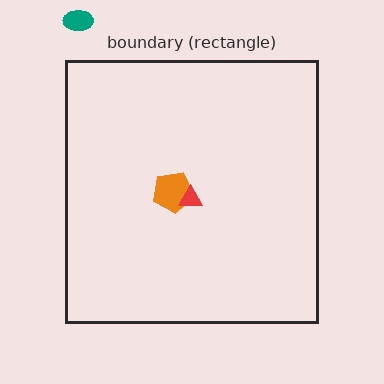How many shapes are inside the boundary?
2 inside, 1 outside.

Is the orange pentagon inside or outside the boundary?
Inside.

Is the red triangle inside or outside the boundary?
Inside.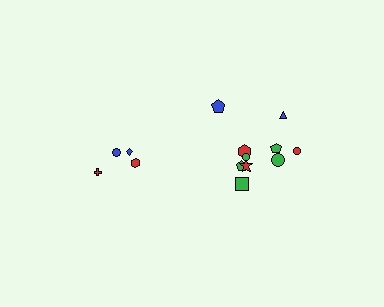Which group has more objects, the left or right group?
The right group.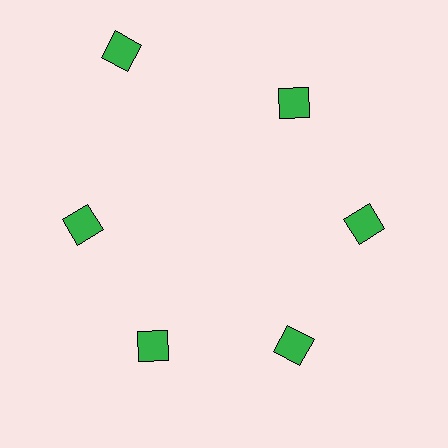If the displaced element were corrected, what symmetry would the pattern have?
It would have 6-fold rotational symmetry — the pattern would map onto itself every 60 degrees.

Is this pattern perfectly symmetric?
No. The 6 green diamonds are arranged in a ring, but one element near the 11 o'clock position is pushed outward from the center, breaking the 6-fold rotational symmetry.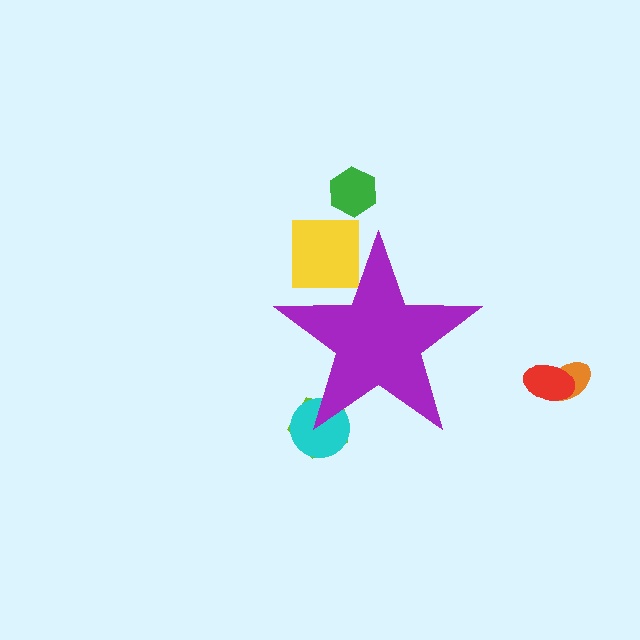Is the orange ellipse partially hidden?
No, the orange ellipse is fully visible.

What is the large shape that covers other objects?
A purple star.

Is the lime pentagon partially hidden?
Yes, the lime pentagon is partially hidden behind the purple star.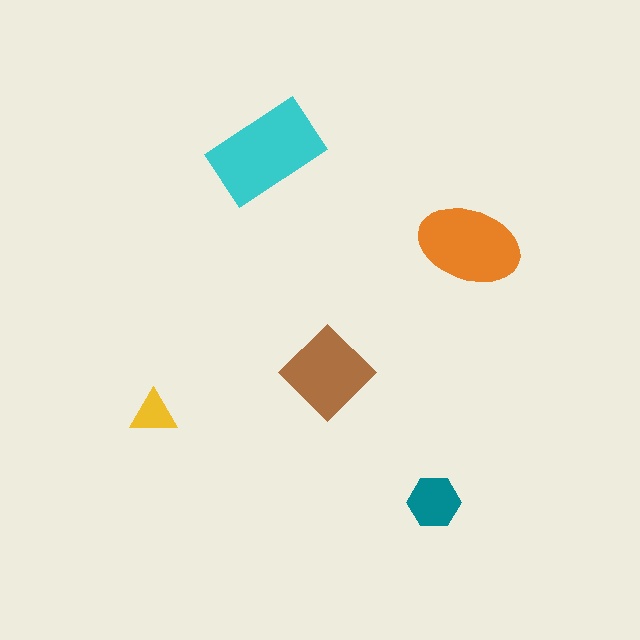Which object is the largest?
The cyan rectangle.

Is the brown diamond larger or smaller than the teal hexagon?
Larger.